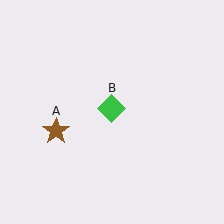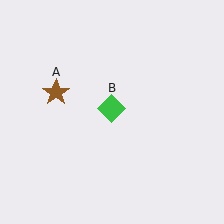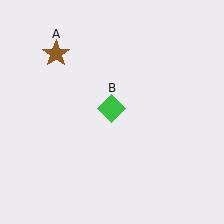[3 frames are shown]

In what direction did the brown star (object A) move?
The brown star (object A) moved up.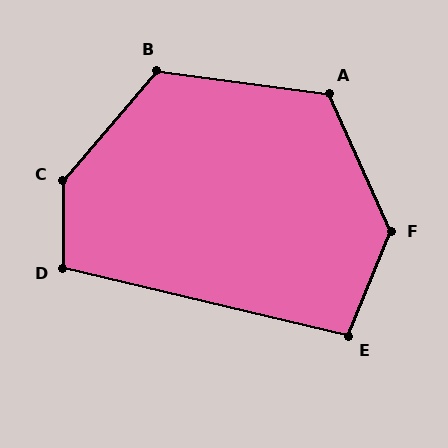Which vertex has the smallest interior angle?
E, at approximately 99 degrees.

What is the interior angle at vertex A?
Approximately 122 degrees (obtuse).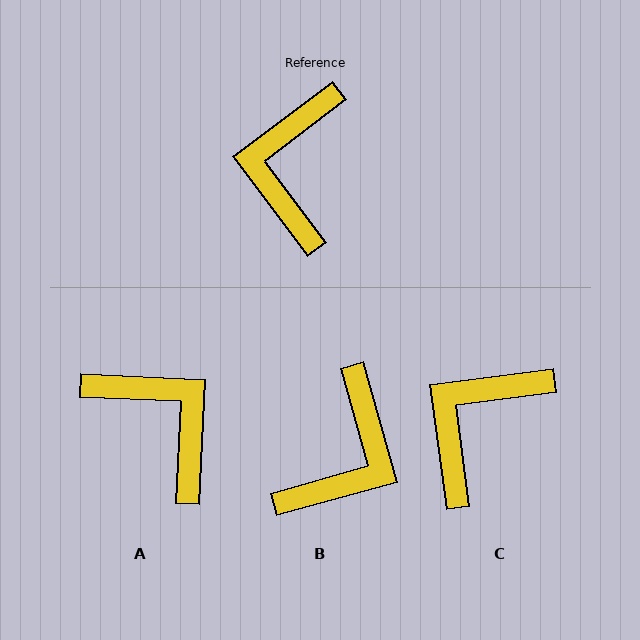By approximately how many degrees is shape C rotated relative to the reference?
Approximately 30 degrees clockwise.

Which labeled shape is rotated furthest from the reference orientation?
B, about 158 degrees away.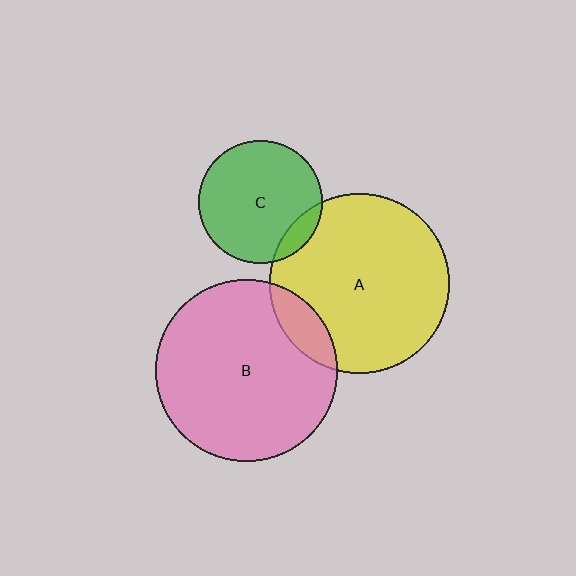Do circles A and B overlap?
Yes.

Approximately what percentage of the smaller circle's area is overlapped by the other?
Approximately 10%.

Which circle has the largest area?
Circle B (pink).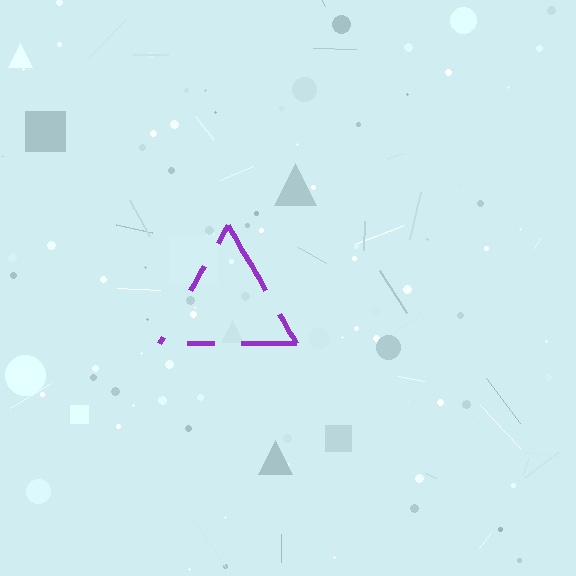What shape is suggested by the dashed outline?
The dashed outline suggests a triangle.